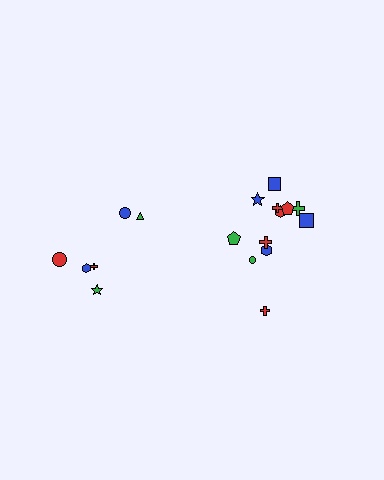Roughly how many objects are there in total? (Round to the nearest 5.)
Roughly 20 objects in total.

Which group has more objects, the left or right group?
The right group.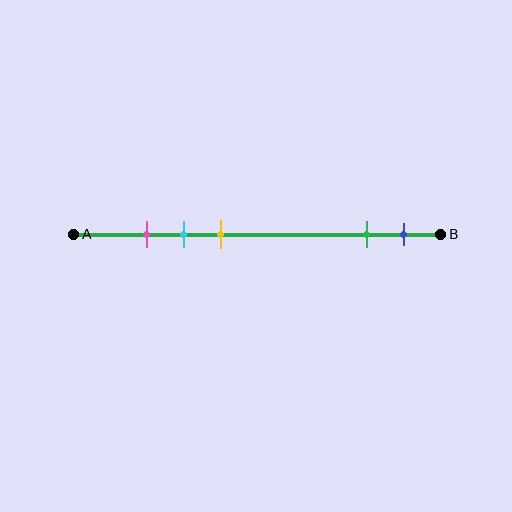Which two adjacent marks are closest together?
The pink and cyan marks are the closest adjacent pair.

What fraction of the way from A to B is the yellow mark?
The yellow mark is approximately 40% (0.4) of the way from A to B.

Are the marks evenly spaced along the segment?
No, the marks are not evenly spaced.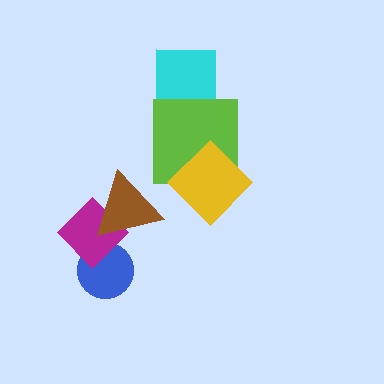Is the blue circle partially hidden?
Yes, it is partially covered by another shape.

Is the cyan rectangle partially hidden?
Yes, it is partially covered by another shape.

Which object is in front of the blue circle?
The magenta diamond is in front of the blue circle.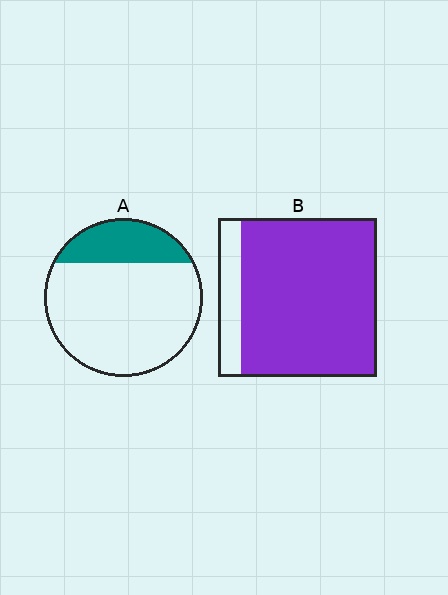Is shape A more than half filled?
No.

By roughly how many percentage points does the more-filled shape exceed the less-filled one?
By roughly 60 percentage points (B over A).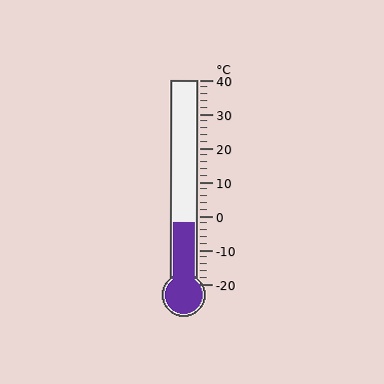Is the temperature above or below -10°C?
The temperature is above -10°C.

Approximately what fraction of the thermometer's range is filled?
The thermometer is filled to approximately 30% of its range.